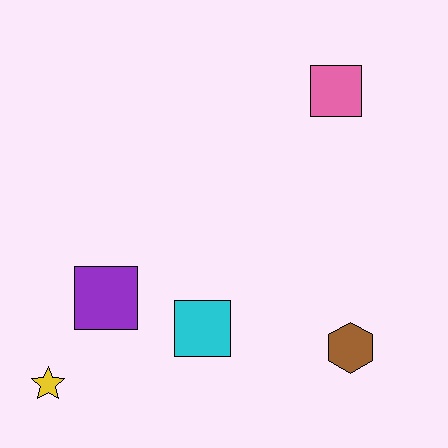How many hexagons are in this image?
There is 1 hexagon.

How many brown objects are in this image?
There is 1 brown object.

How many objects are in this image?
There are 5 objects.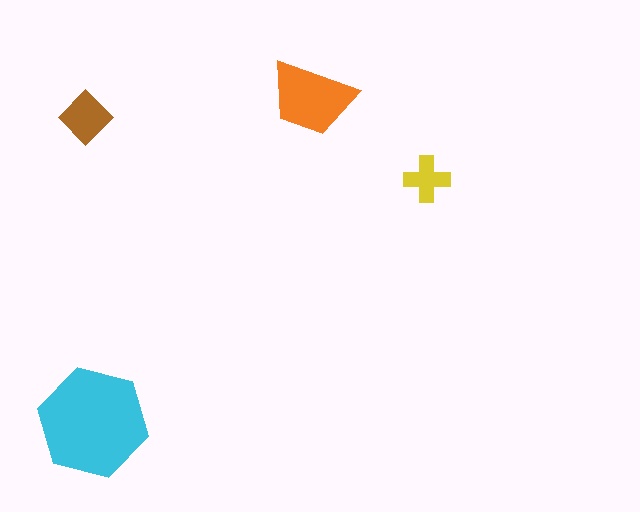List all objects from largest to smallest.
The cyan hexagon, the orange trapezoid, the brown diamond, the yellow cross.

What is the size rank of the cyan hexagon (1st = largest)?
1st.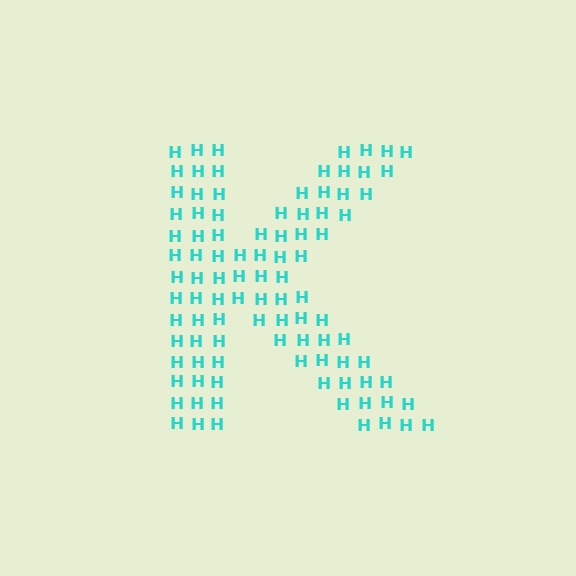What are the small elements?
The small elements are letter H's.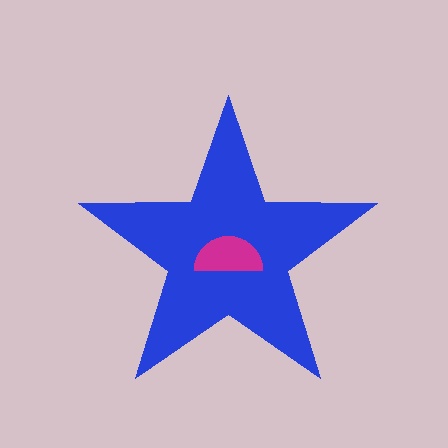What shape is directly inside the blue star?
The magenta semicircle.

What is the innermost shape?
The magenta semicircle.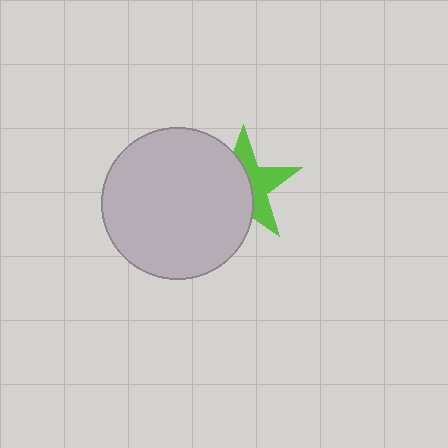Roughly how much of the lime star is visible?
About half of it is visible (roughly 45%).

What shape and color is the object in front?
The object in front is a light gray circle.